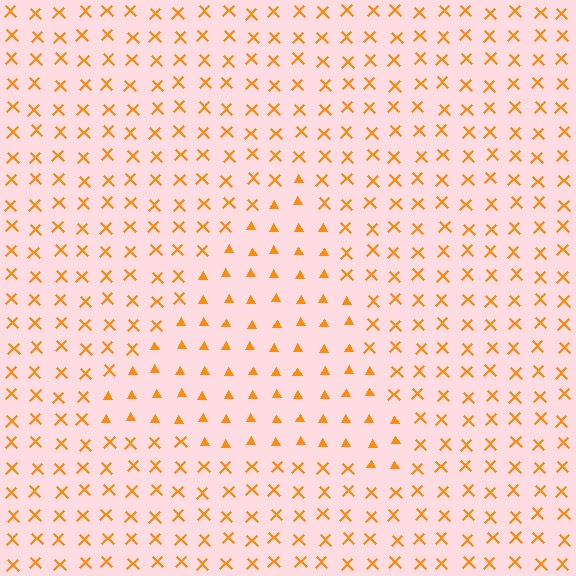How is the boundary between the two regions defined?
The boundary is defined by a change in element shape: triangles inside vs. X marks outside. All elements share the same color and spacing.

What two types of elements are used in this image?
The image uses triangles inside the triangle region and X marks outside it.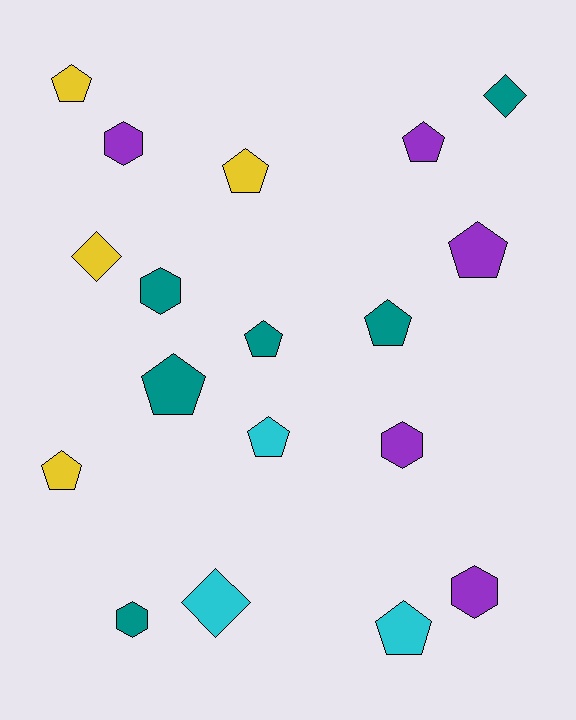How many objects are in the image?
There are 18 objects.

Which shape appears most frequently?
Pentagon, with 10 objects.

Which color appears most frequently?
Teal, with 6 objects.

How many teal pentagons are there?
There are 3 teal pentagons.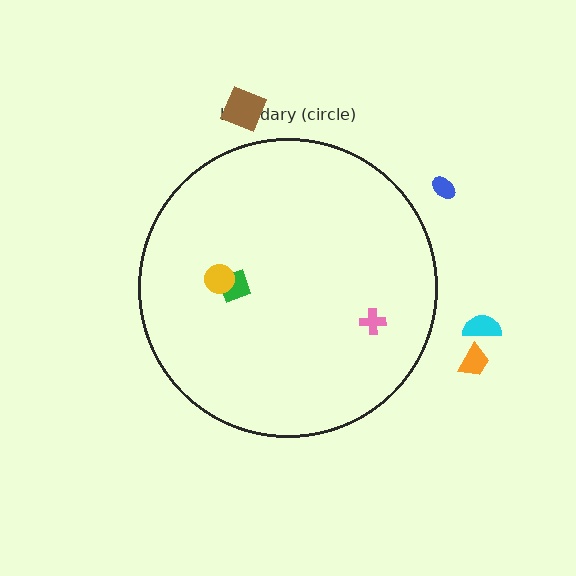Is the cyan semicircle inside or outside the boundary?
Outside.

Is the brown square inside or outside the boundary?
Outside.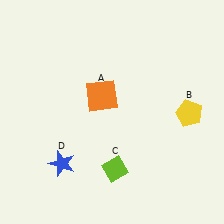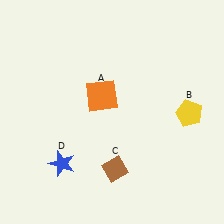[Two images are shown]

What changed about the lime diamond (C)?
In Image 1, C is lime. In Image 2, it changed to brown.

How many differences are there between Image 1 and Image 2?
There is 1 difference between the two images.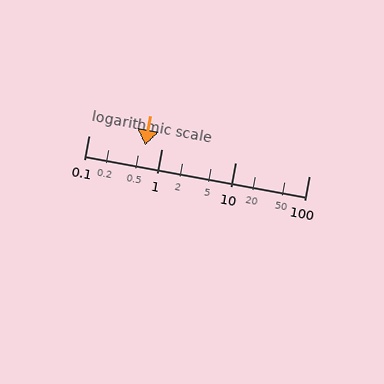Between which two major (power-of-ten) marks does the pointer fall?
The pointer is between 0.1 and 1.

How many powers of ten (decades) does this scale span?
The scale spans 3 decades, from 0.1 to 100.